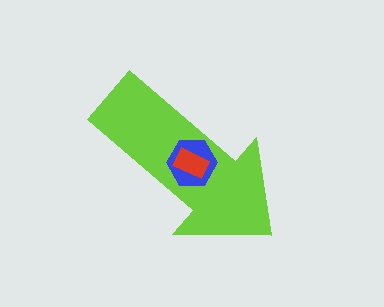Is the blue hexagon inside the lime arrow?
Yes.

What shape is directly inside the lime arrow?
The blue hexagon.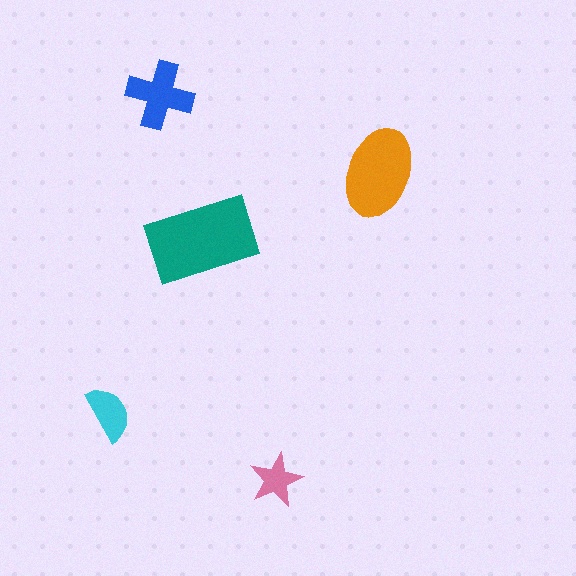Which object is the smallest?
The pink star.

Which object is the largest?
The teal rectangle.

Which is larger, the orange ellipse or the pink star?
The orange ellipse.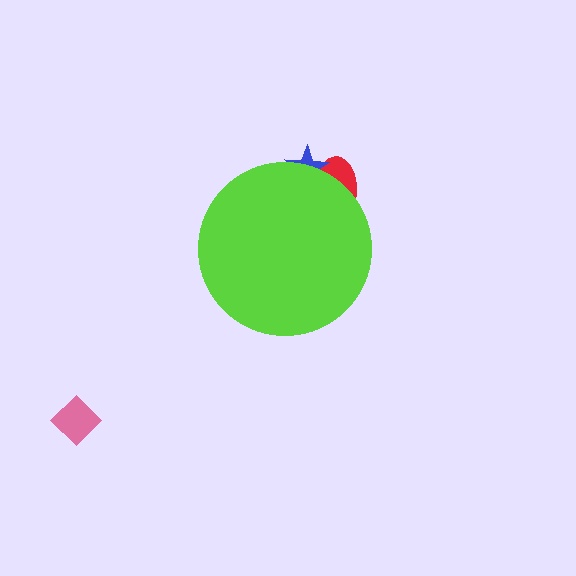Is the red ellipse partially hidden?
Yes, the red ellipse is partially hidden behind the lime circle.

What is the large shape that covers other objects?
A lime circle.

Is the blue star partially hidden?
Yes, the blue star is partially hidden behind the lime circle.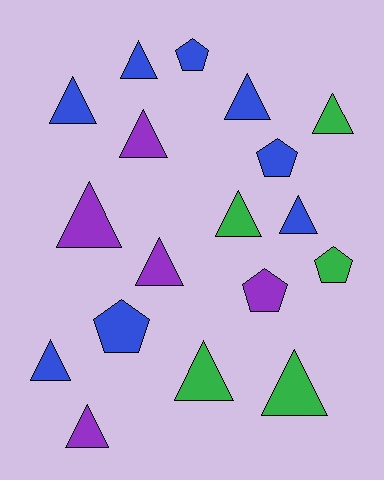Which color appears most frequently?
Blue, with 8 objects.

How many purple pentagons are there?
There is 1 purple pentagon.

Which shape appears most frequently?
Triangle, with 13 objects.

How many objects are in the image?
There are 18 objects.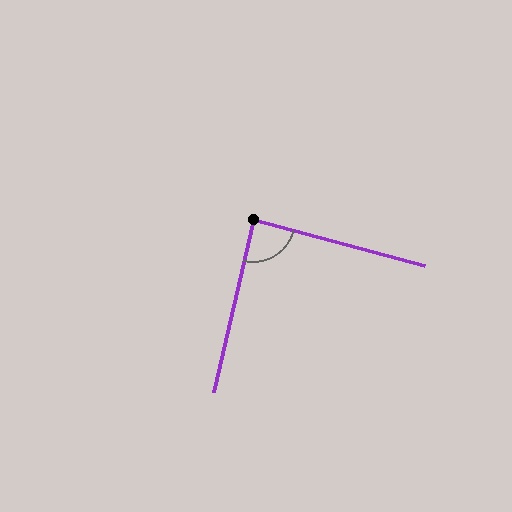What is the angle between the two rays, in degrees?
Approximately 88 degrees.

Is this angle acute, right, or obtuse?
It is approximately a right angle.